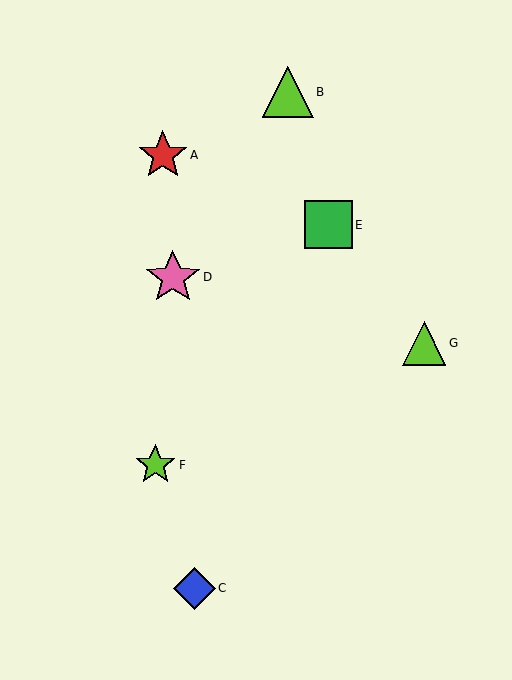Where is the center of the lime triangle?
The center of the lime triangle is at (424, 343).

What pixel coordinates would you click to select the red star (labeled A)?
Click at (163, 155) to select the red star A.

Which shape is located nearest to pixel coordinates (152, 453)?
The lime star (labeled F) at (155, 465) is nearest to that location.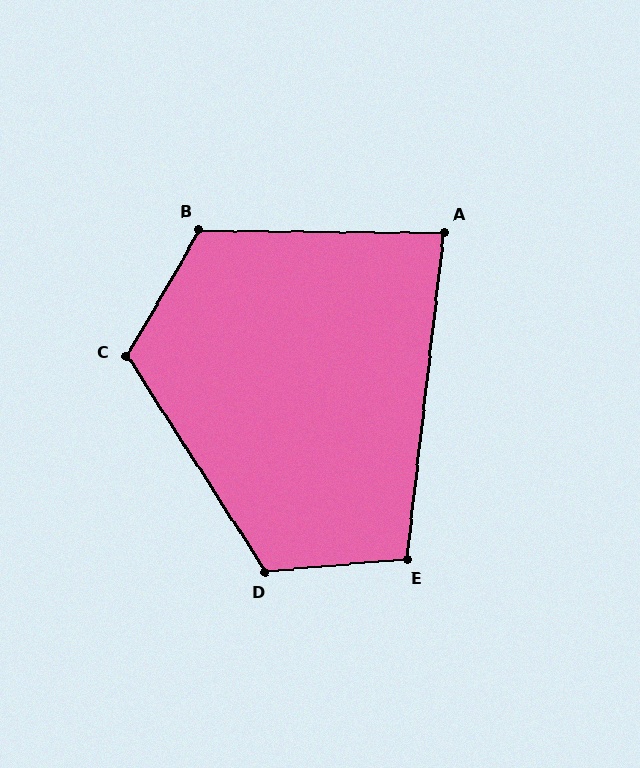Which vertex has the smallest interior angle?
A, at approximately 84 degrees.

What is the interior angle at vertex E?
Approximately 101 degrees (obtuse).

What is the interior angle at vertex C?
Approximately 117 degrees (obtuse).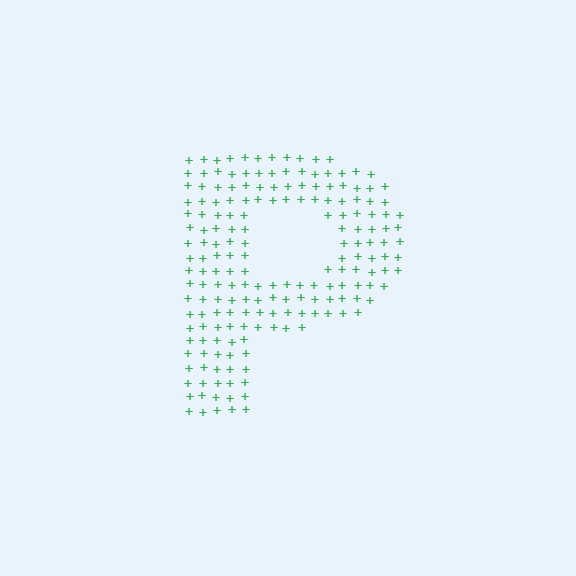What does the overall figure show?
The overall figure shows the letter P.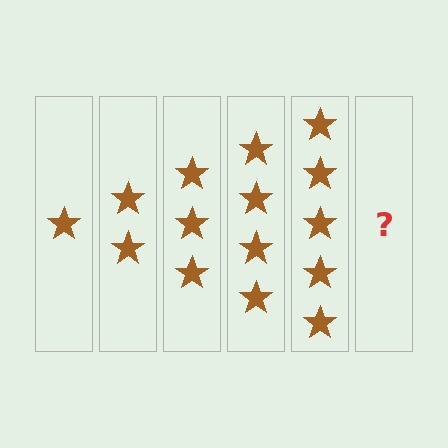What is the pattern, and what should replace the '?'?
The pattern is that each step adds one more star. The '?' should be 6 stars.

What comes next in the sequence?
The next element should be 6 stars.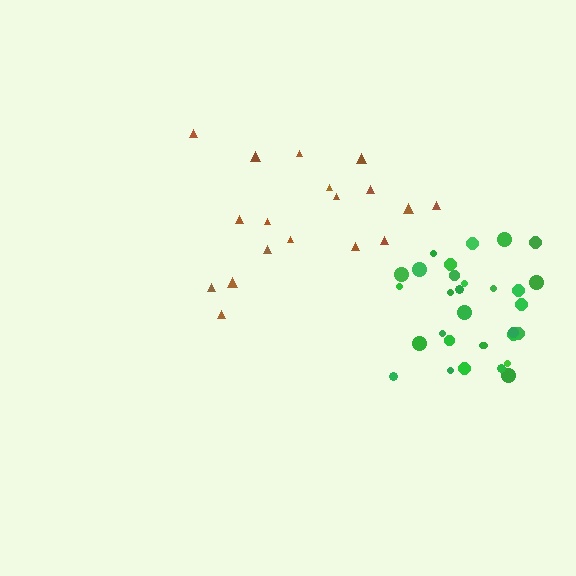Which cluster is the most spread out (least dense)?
Brown.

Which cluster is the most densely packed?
Green.